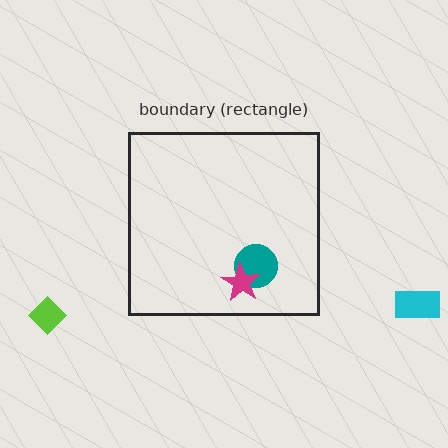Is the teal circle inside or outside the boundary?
Inside.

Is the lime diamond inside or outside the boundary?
Outside.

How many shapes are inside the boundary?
2 inside, 2 outside.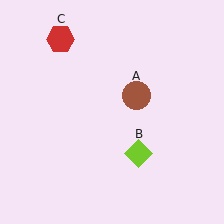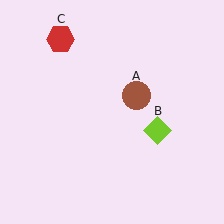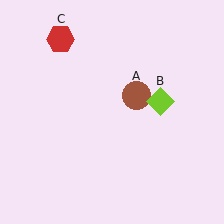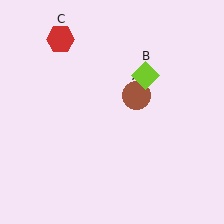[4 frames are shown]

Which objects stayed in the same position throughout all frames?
Brown circle (object A) and red hexagon (object C) remained stationary.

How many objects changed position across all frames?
1 object changed position: lime diamond (object B).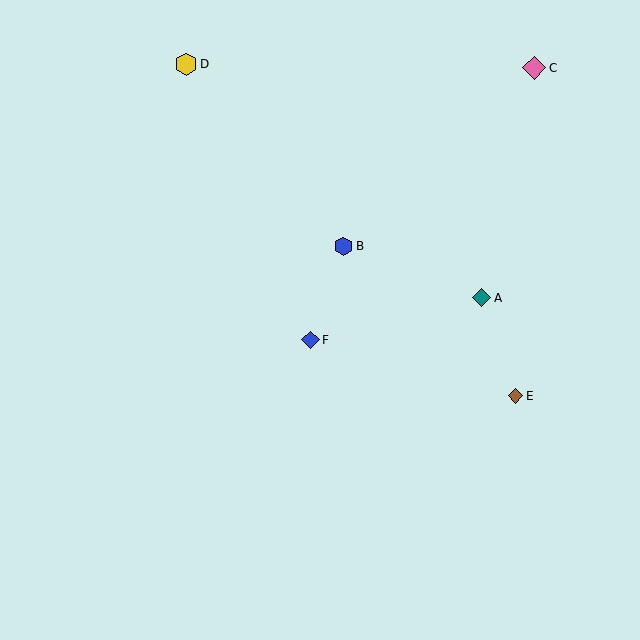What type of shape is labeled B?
Shape B is a blue hexagon.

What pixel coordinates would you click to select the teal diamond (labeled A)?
Click at (482, 298) to select the teal diamond A.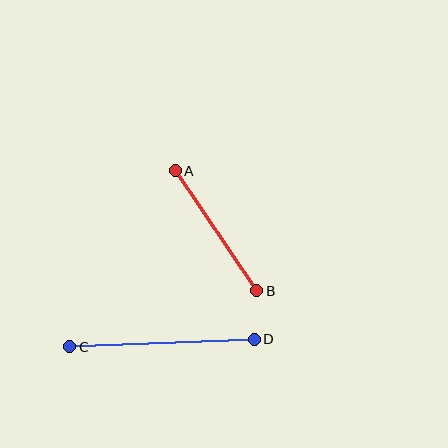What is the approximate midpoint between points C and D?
The midpoint is at approximately (162, 343) pixels.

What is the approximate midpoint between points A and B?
The midpoint is at approximately (216, 231) pixels.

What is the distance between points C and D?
The distance is approximately 185 pixels.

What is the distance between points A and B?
The distance is approximately 145 pixels.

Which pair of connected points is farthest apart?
Points C and D are farthest apart.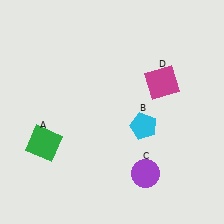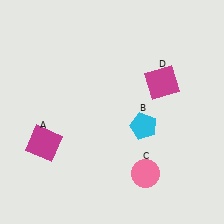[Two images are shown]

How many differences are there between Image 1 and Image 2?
There are 2 differences between the two images.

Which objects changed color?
A changed from green to magenta. C changed from purple to pink.